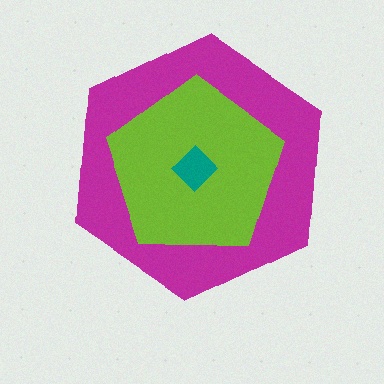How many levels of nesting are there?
3.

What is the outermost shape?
The magenta hexagon.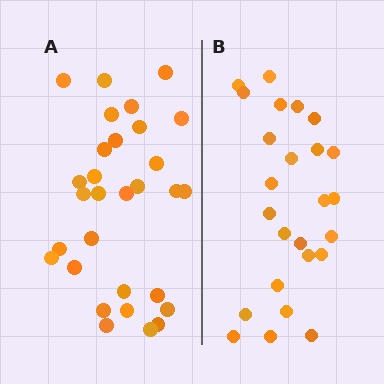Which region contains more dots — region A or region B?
Region A (the left region) has more dots.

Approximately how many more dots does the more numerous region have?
Region A has about 5 more dots than region B.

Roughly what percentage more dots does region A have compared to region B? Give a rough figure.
About 20% more.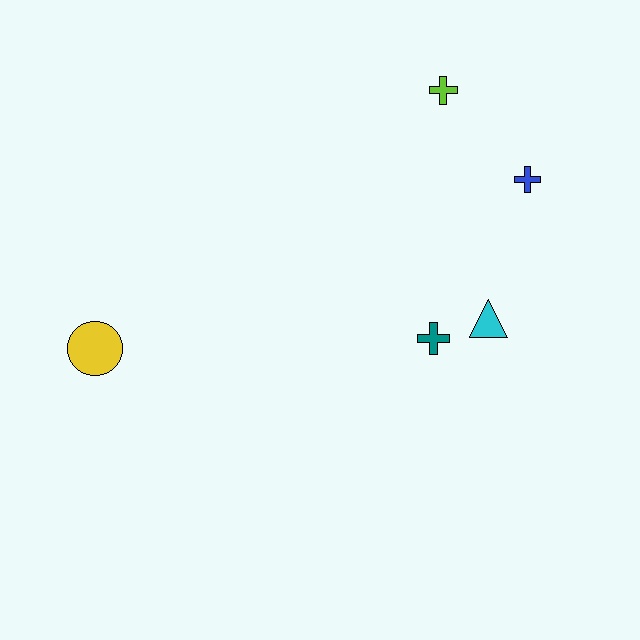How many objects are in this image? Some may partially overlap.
There are 5 objects.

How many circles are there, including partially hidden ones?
There is 1 circle.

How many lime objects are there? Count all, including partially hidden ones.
There is 1 lime object.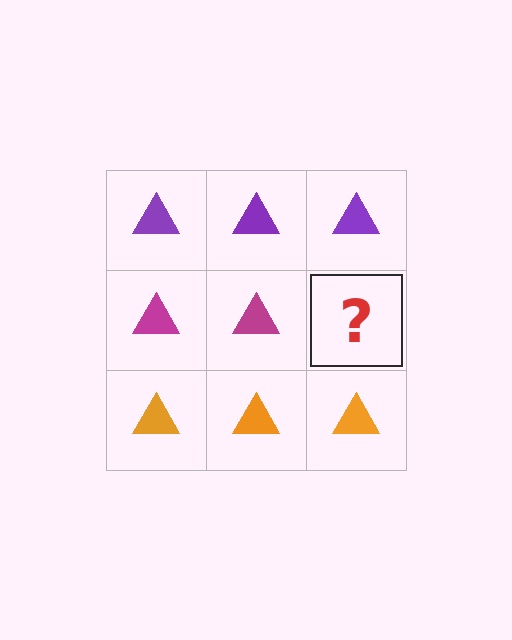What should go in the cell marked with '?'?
The missing cell should contain a magenta triangle.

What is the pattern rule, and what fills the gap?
The rule is that each row has a consistent color. The gap should be filled with a magenta triangle.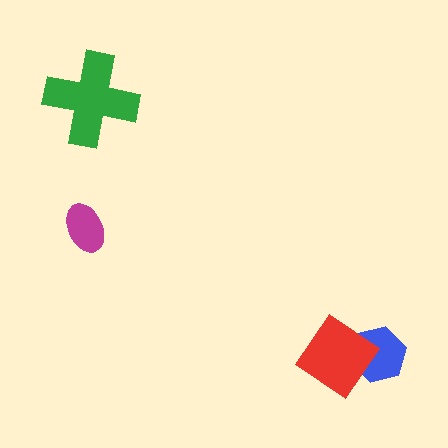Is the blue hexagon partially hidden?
Yes, it is partially covered by another shape.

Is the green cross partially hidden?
No, no other shape covers it.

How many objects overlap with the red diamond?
1 object overlaps with the red diamond.